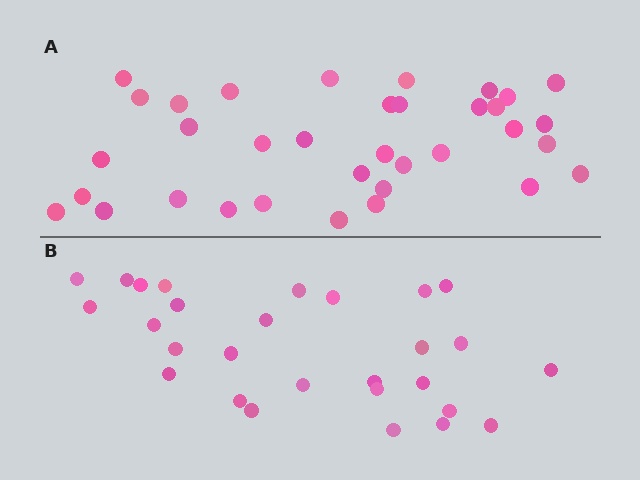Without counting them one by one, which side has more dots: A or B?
Region A (the top region) has more dots.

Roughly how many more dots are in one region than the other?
Region A has roughly 8 or so more dots than region B.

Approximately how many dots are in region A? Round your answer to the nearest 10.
About 40 dots. (The exact count is 35, which rounds to 40.)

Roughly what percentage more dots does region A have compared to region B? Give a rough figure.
About 25% more.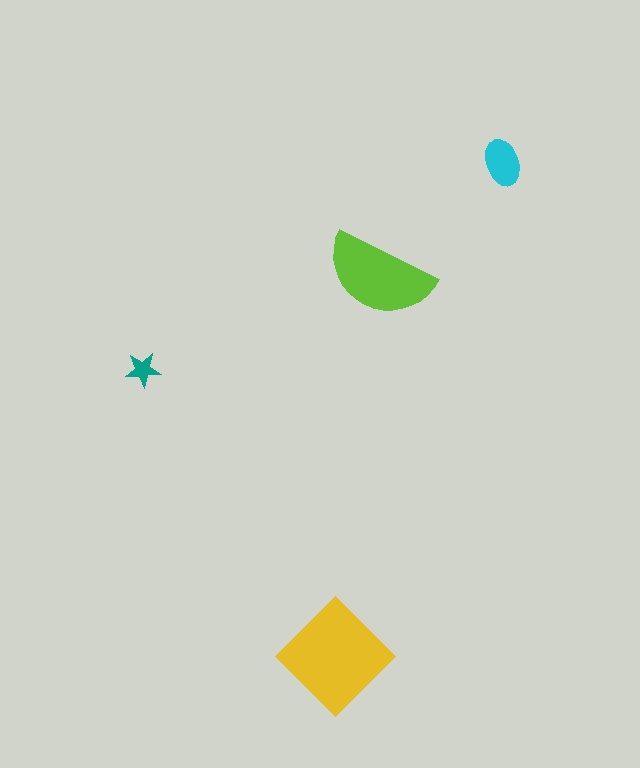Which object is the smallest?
The teal star.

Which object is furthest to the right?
The cyan ellipse is rightmost.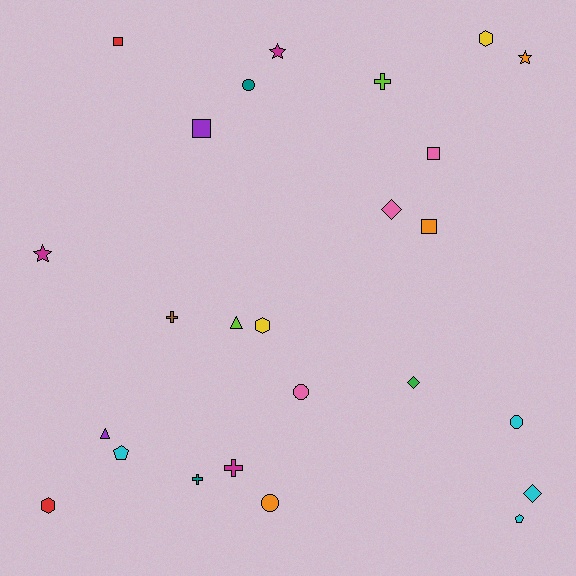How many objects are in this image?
There are 25 objects.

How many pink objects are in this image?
There are 3 pink objects.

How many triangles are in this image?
There are 2 triangles.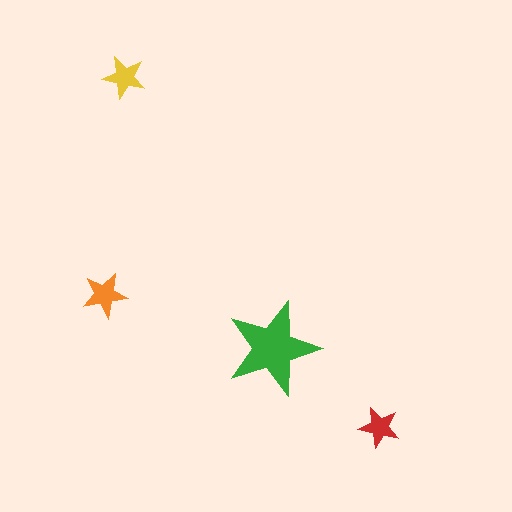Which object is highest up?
The yellow star is topmost.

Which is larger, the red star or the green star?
The green one.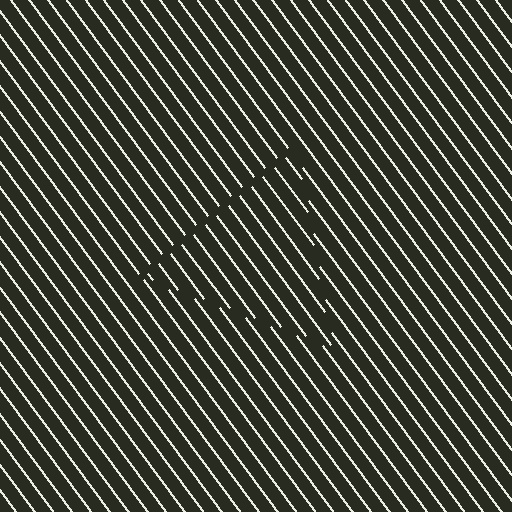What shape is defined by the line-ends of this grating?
An illusory triangle. The interior of the shape contains the same grating, shifted by half a period — the contour is defined by the phase discontinuity where line-ends from the inner and outer gratings abut.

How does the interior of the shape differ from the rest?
The interior of the shape contains the same grating, shifted by half a period — the contour is defined by the phase discontinuity where line-ends from the inner and outer gratings abut.